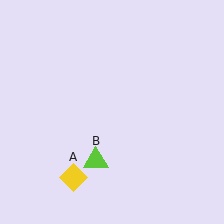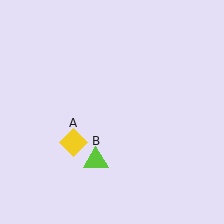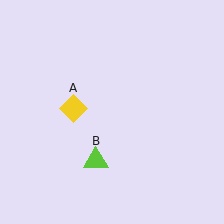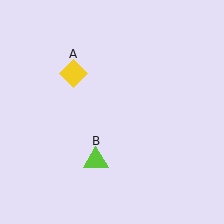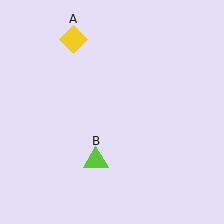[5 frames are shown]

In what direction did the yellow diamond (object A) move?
The yellow diamond (object A) moved up.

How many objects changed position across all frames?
1 object changed position: yellow diamond (object A).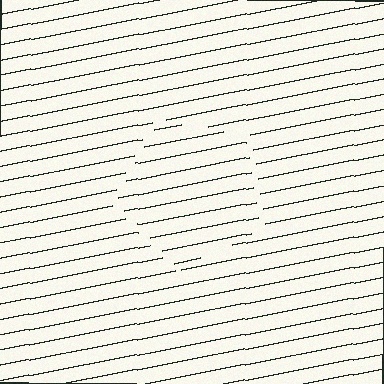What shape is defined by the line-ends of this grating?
An illusory pentagon. The interior of the shape contains the same grating, shifted by half a period — the contour is defined by the phase discontinuity where line-ends from the inner and outer gratings abut.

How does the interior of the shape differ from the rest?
The interior of the shape contains the same grating, shifted by half a period — the contour is defined by the phase discontinuity where line-ends from the inner and outer gratings abut.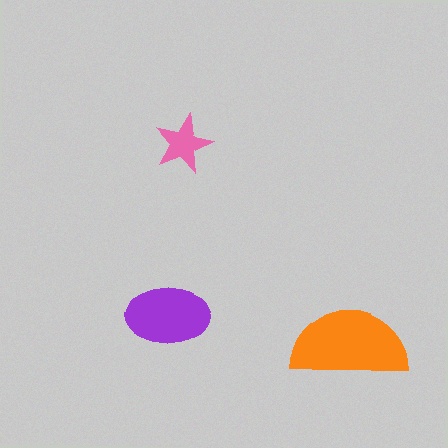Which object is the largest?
The orange semicircle.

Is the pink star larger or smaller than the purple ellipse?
Smaller.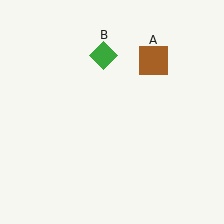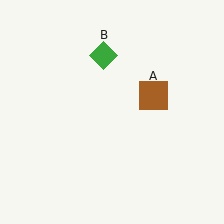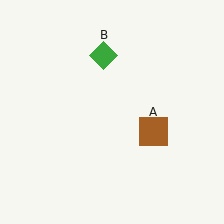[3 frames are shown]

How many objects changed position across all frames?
1 object changed position: brown square (object A).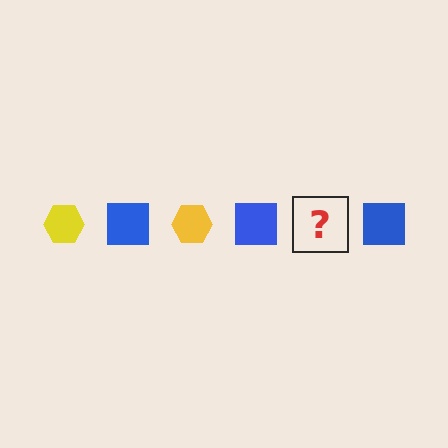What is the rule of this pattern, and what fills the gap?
The rule is that the pattern alternates between yellow hexagon and blue square. The gap should be filled with a yellow hexagon.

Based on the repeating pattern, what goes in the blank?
The blank should be a yellow hexagon.